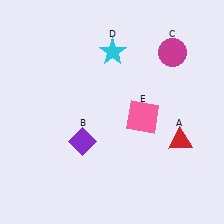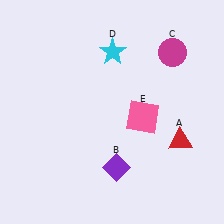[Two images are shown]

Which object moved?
The purple diamond (B) moved right.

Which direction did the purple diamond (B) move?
The purple diamond (B) moved right.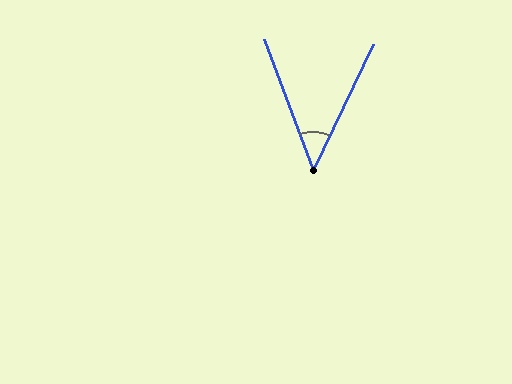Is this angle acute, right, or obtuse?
It is acute.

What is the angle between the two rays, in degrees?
Approximately 46 degrees.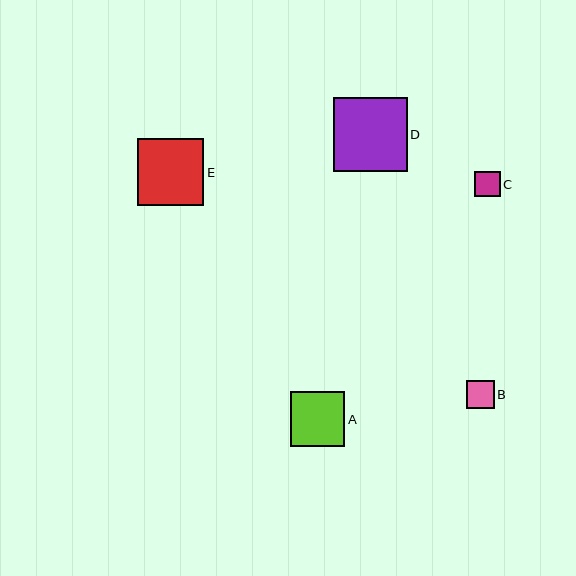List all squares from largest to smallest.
From largest to smallest: D, E, A, B, C.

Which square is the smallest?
Square C is the smallest with a size of approximately 25 pixels.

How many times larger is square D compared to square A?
Square D is approximately 1.4 times the size of square A.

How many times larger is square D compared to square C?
Square D is approximately 2.9 times the size of square C.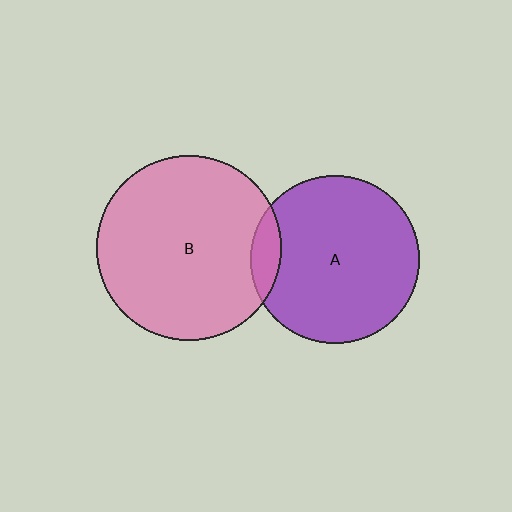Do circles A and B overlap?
Yes.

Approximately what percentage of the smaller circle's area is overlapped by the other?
Approximately 10%.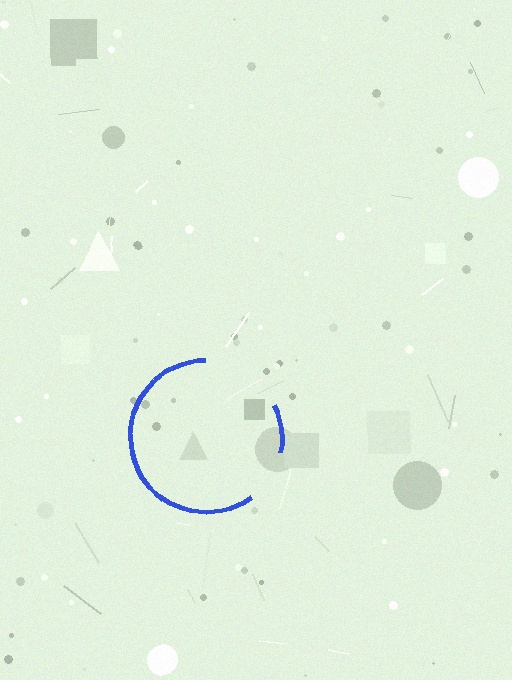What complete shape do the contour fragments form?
The contour fragments form a circle.